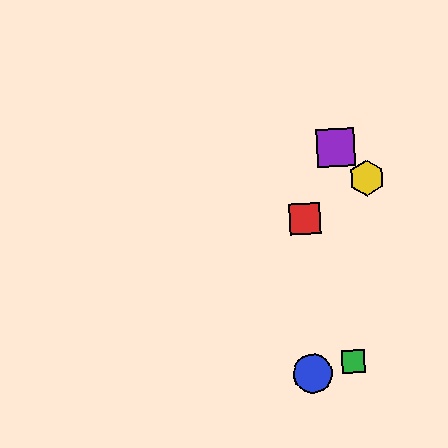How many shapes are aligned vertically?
2 shapes (the red square, the blue circle) are aligned vertically.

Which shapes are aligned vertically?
The red square, the blue circle are aligned vertically.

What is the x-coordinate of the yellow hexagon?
The yellow hexagon is at x≈367.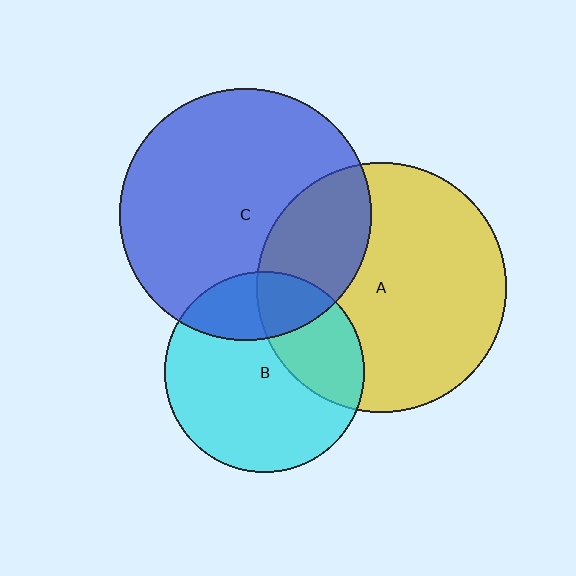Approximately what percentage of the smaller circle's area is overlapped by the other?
Approximately 25%.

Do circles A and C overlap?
Yes.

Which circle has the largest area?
Circle C (blue).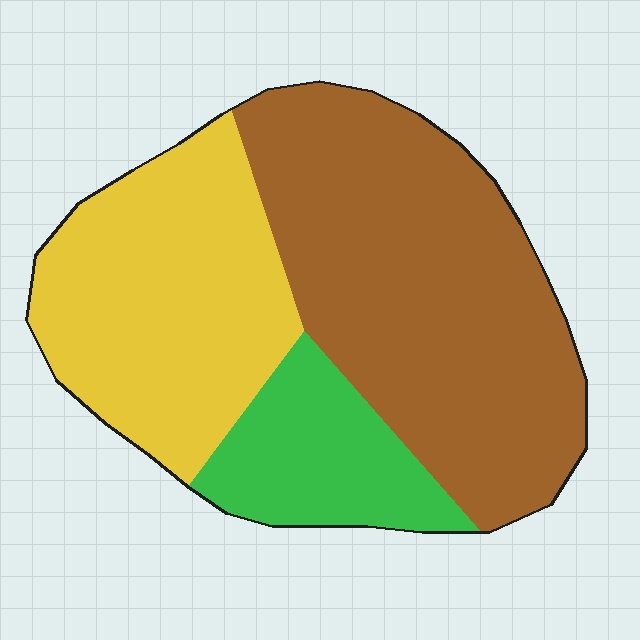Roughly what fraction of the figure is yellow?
Yellow takes up about one third (1/3) of the figure.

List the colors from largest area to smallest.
From largest to smallest: brown, yellow, green.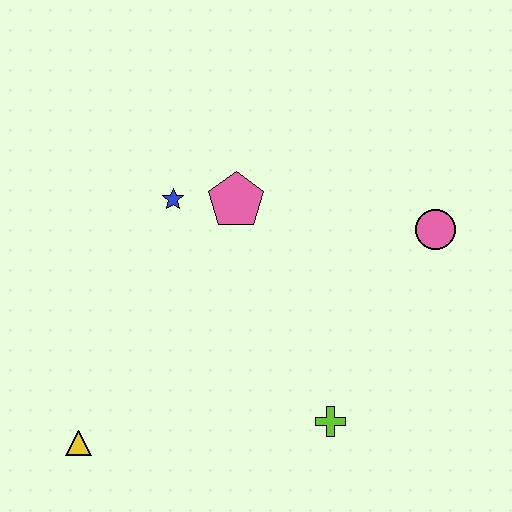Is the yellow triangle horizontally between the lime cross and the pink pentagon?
No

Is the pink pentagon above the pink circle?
Yes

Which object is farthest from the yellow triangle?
The pink circle is farthest from the yellow triangle.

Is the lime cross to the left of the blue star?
No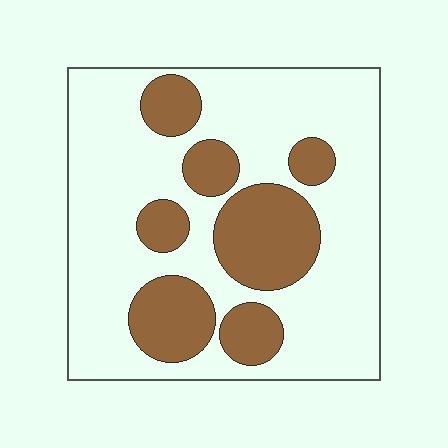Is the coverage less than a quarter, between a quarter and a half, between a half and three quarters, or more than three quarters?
Between a quarter and a half.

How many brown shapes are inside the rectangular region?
7.